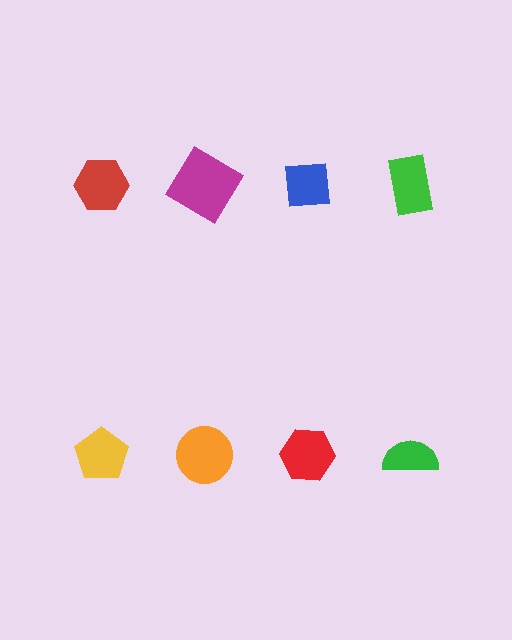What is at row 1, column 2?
A magenta diamond.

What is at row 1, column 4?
A green rectangle.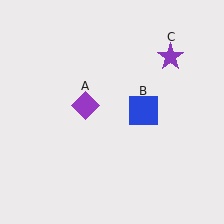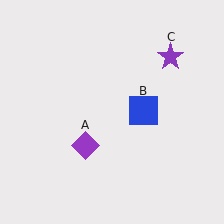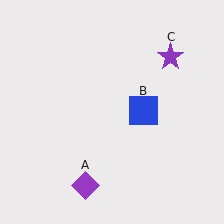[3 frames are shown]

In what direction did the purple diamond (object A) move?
The purple diamond (object A) moved down.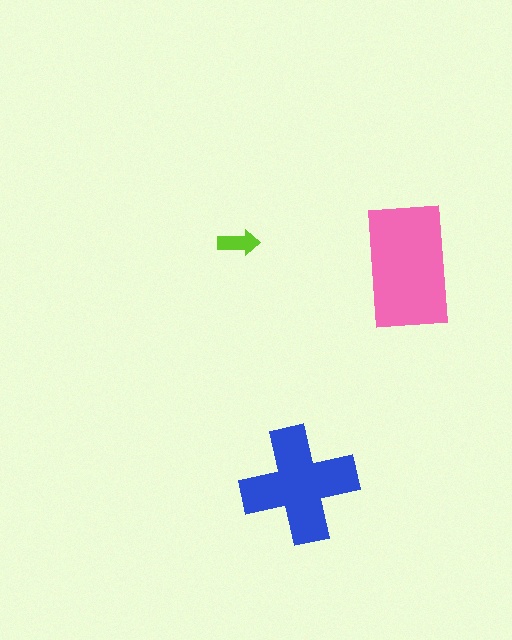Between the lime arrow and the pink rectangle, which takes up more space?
The pink rectangle.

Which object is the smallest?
The lime arrow.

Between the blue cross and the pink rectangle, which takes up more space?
The pink rectangle.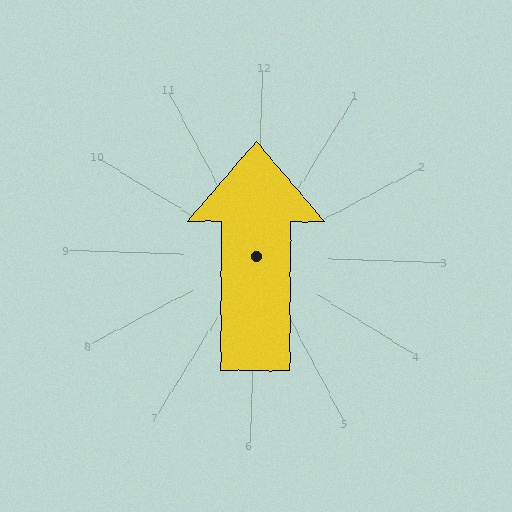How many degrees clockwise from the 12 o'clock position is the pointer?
Approximately 358 degrees.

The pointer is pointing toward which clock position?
Roughly 12 o'clock.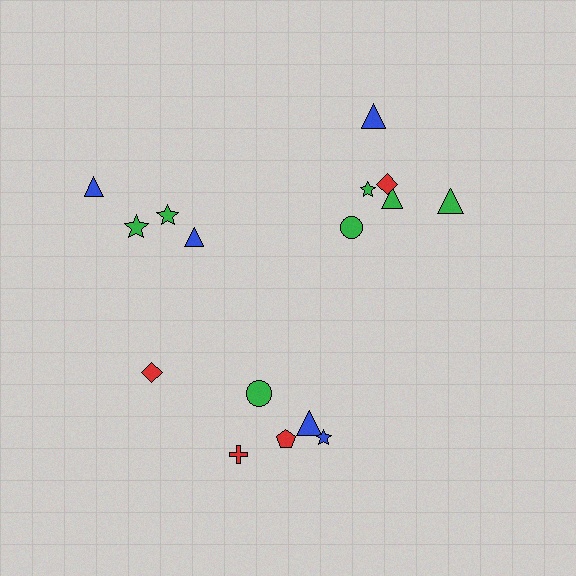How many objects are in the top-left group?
There are 4 objects.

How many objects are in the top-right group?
There are 6 objects.